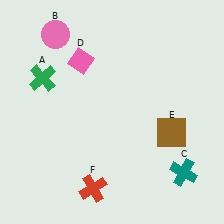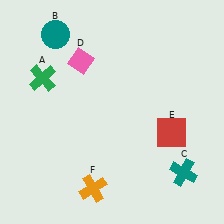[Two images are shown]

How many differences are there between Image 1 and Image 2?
There are 3 differences between the two images.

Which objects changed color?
B changed from pink to teal. E changed from brown to red. F changed from red to orange.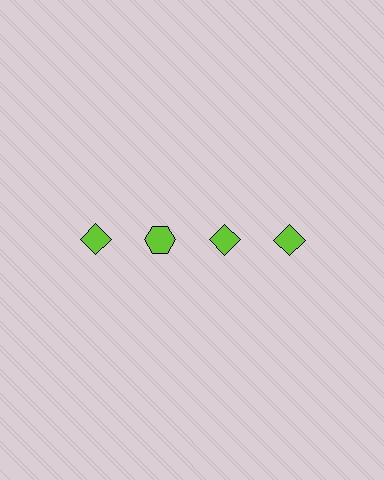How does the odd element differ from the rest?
It has a different shape: hexagon instead of diamond.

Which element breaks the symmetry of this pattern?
The lime hexagon in the top row, second from left column breaks the symmetry. All other shapes are lime diamonds.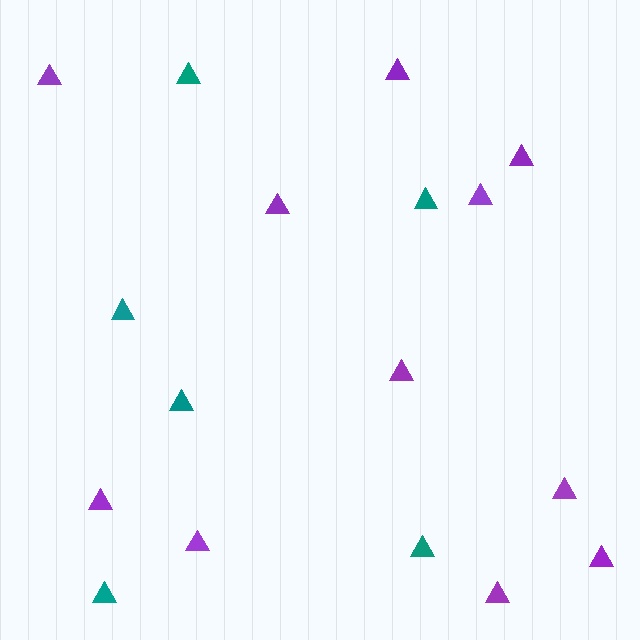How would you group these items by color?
There are 2 groups: one group of teal triangles (6) and one group of purple triangles (11).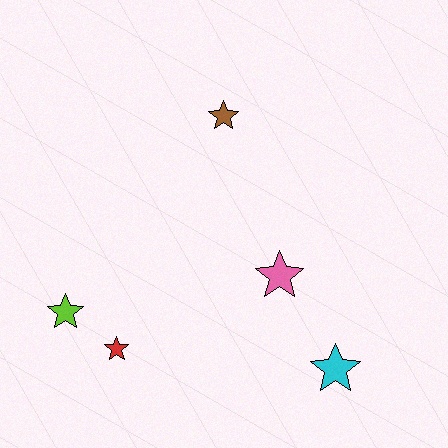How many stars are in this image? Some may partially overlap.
There are 5 stars.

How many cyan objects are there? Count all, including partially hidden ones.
There is 1 cyan object.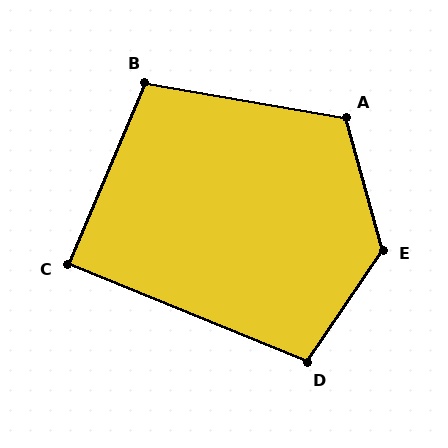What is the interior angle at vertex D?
Approximately 102 degrees (obtuse).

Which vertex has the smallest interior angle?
C, at approximately 89 degrees.